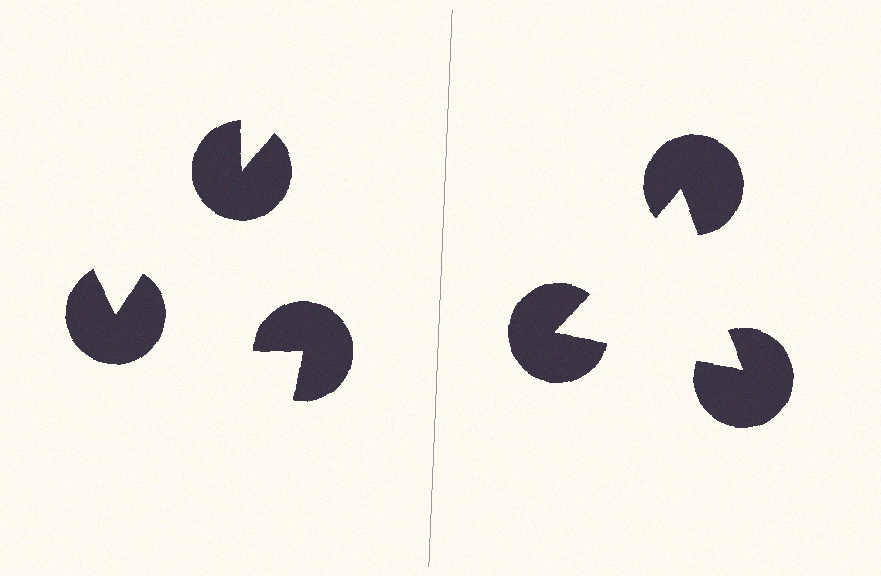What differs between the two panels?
The pac-man discs are positioned identically on both sides; only the wedge orientations differ. On the right they align to a triangle; on the left they are misaligned.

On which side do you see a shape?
An illusory triangle appears on the right side. On the left side the wedge cuts are rotated, so no coherent shape forms.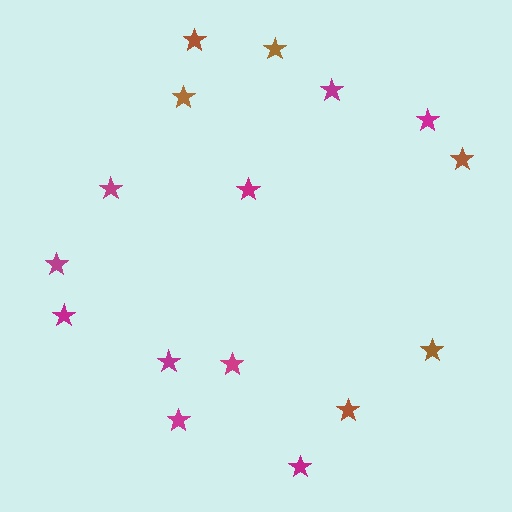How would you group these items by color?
There are 2 groups: one group of brown stars (6) and one group of magenta stars (10).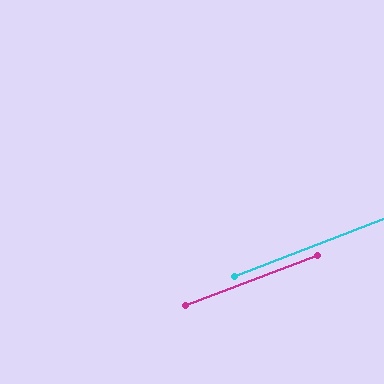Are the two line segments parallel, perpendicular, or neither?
Parallel — their directions differ by only 0.8°.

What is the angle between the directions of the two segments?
Approximately 1 degree.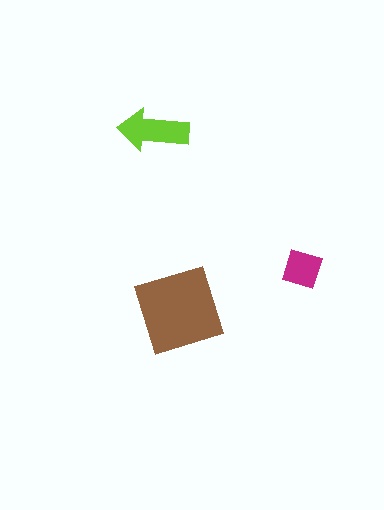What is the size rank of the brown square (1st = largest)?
1st.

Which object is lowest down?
The brown square is bottommost.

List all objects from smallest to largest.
The magenta diamond, the lime arrow, the brown square.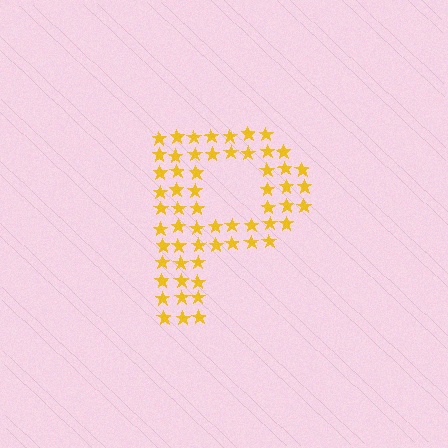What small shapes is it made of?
It is made of small stars.